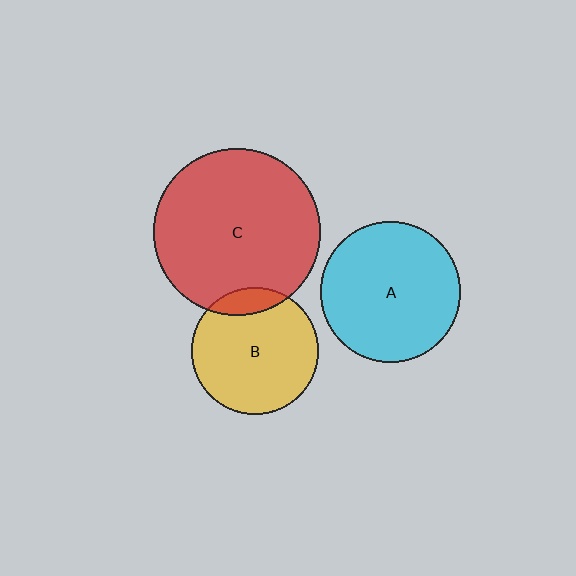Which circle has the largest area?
Circle C (red).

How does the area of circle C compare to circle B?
Approximately 1.7 times.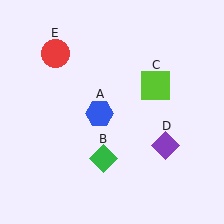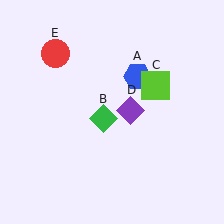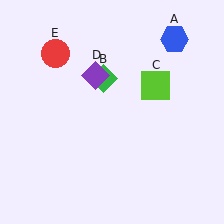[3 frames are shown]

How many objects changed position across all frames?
3 objects changed position: blue hexagon (object A), green diamond (object B), purple diamond (object D).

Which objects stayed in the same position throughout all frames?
Lime square (object C) and red circle (object E) remained stationary.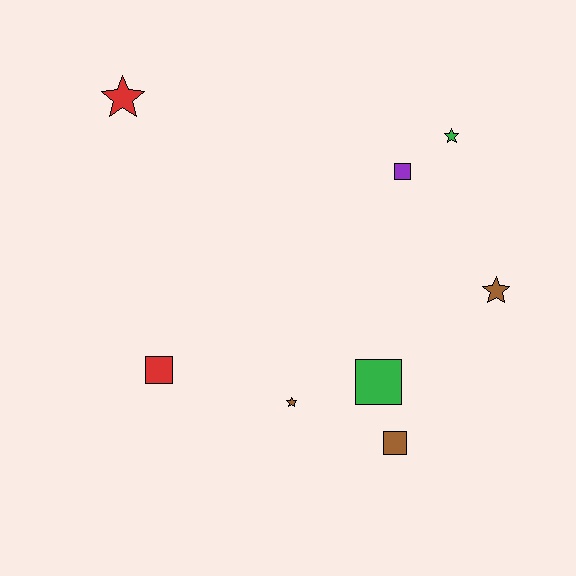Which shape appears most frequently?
Square, with 4 objects.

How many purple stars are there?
There are no purple stars.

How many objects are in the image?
There are 8 objects.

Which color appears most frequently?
Brown, with 3 objects.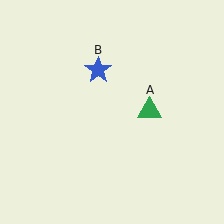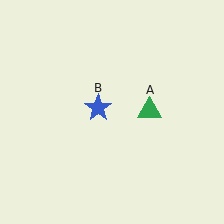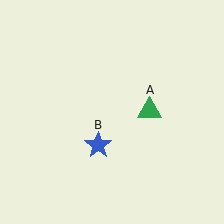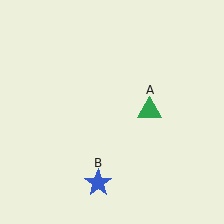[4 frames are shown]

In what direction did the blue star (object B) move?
The blue star (object B) moved down.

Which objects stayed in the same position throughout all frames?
Green triangle (object A) remained stationary.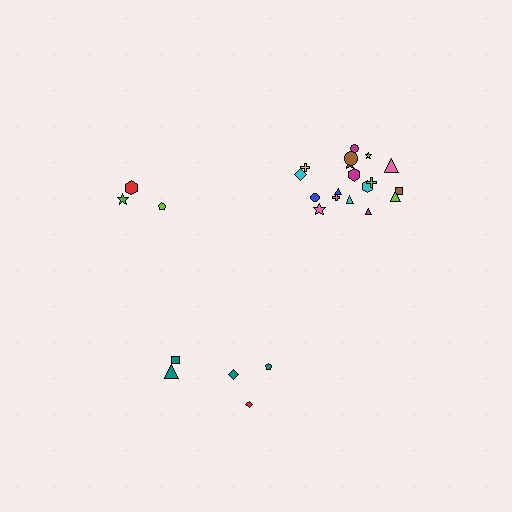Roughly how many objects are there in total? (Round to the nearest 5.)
Roughly 25 objects in total.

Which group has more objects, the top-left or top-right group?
The top-right group.